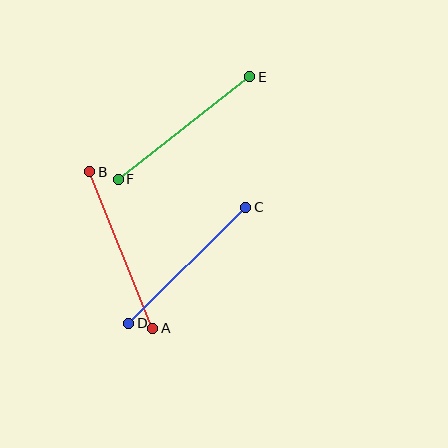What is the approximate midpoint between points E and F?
The midpoint is at approximately (184, 128) pixels.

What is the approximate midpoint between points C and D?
The midpoint is at approximately (187, 265) pixels.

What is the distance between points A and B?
The distance is approximately 169 pixels.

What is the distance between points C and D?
The distance is approximately 165 pixels.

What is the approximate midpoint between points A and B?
The midpoint is at approximately (121, 250) pixels.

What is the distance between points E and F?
The distance is approximately 167 pixels.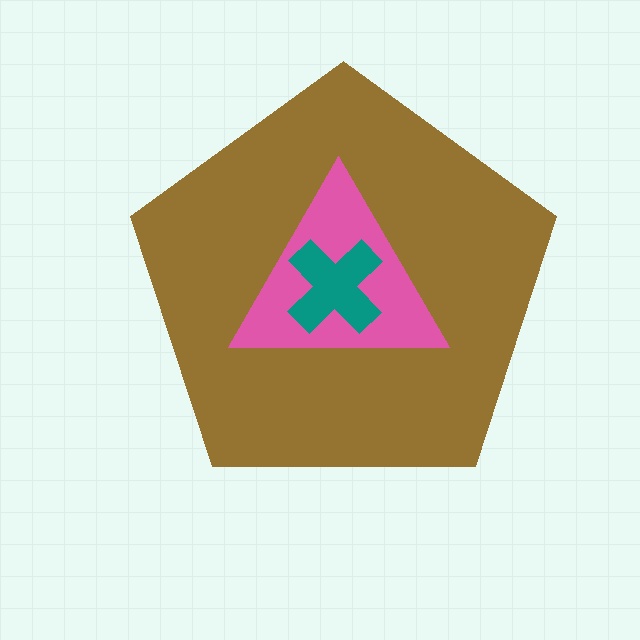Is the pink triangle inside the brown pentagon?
Yes.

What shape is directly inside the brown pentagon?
The pink triangle.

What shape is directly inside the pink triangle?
The teal cross.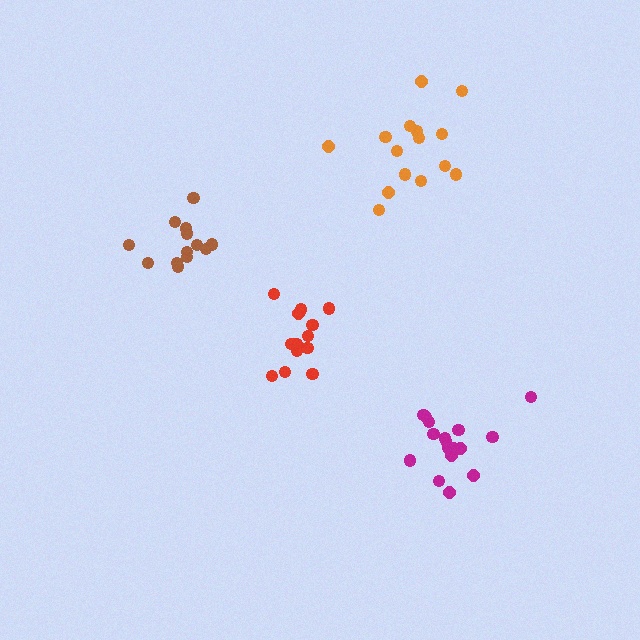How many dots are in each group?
Group 1: 13 dots, Group 2: 15 dots, Group 3: 14 dots, Group 4: 17 dots (59 total).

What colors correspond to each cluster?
The clusters are colored: red, orange, brown, magenta.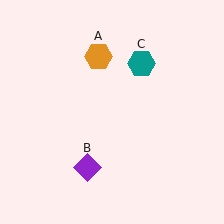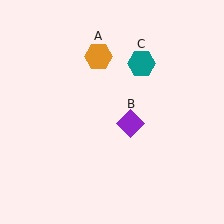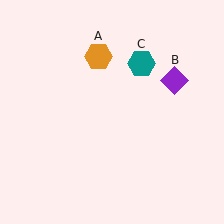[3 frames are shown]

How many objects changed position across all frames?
1 object changed position: purple diamond (object B).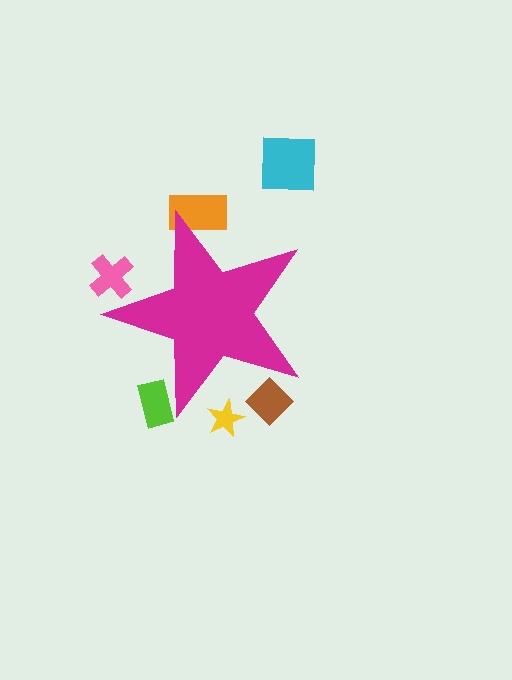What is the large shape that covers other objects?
A magenta star.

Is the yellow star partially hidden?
Yes, the yellow star is partially hidden behind the magenta star.